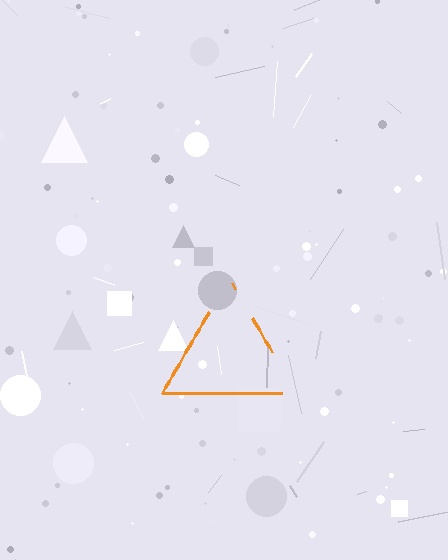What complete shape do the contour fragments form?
The contour fragments form a triangle.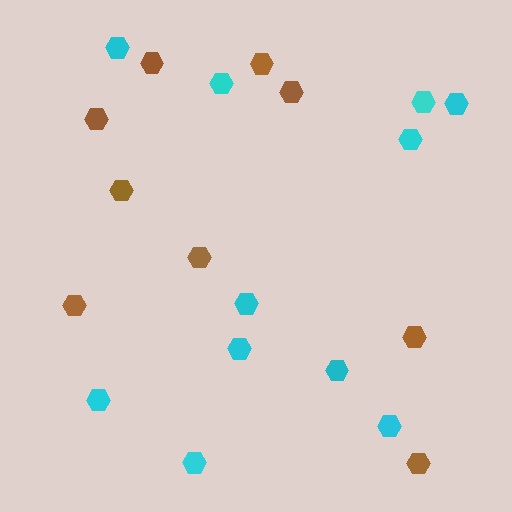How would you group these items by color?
There are 2 groups: one group of cyan hexagons (11) and one group of brown hexagons (9).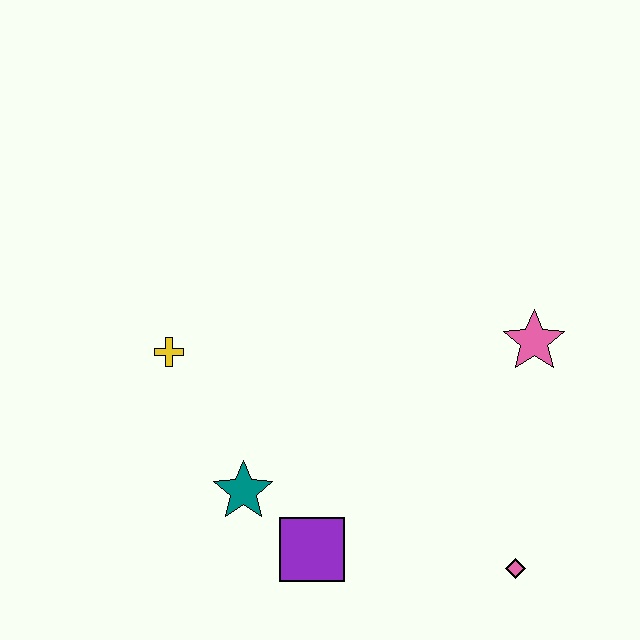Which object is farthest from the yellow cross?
The pink diamond is farthest from the yellow cross.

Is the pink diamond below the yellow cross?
Yes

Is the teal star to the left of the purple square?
Yes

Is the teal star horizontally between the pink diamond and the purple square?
No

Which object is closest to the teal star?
The purple square is closest to the teal star.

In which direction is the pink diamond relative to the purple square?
The pink diamond is to the right of the purple square.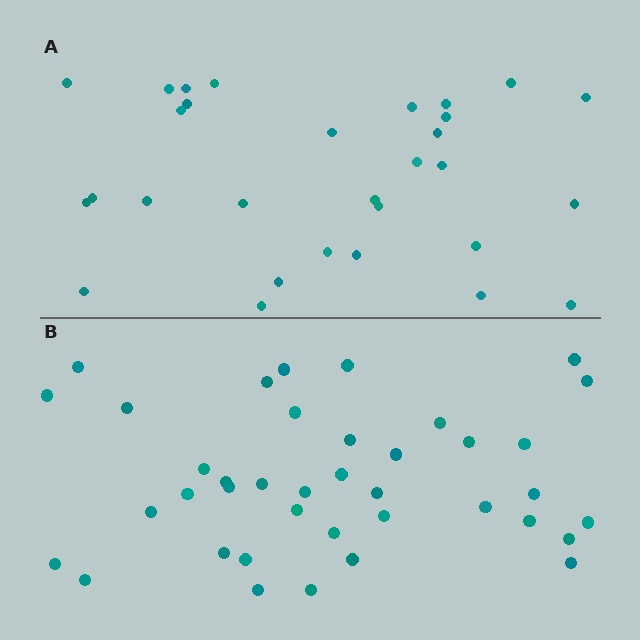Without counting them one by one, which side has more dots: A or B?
Region B (the bottom region) has more dots.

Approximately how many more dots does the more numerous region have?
Region B has roughly 8 or so more dots than region A.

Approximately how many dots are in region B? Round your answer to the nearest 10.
About 40 dots. (The exact count is 39, which rounds to 40.)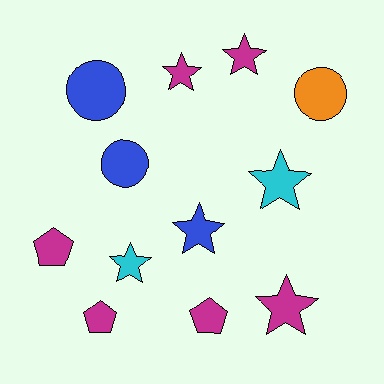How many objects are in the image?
There are 12 objects.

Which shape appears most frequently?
Star, with 6 objects.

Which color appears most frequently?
Magenta, with 6 objects.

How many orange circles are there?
There is 1 orange circle.